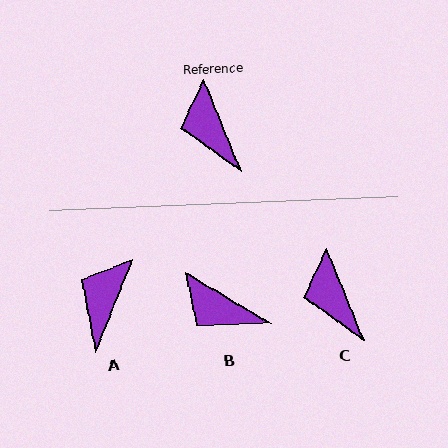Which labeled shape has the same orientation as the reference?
C.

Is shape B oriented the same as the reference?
No, it is off by about 37 degrees.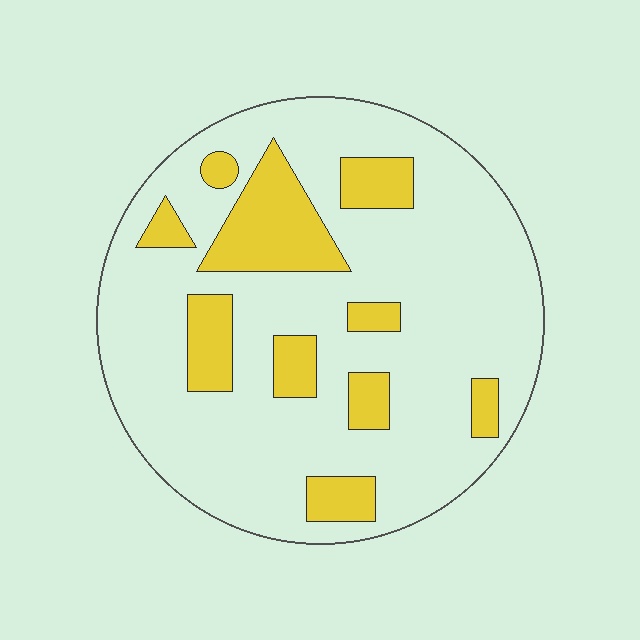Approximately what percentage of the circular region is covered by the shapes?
Approximately 20%.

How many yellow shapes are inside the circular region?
10.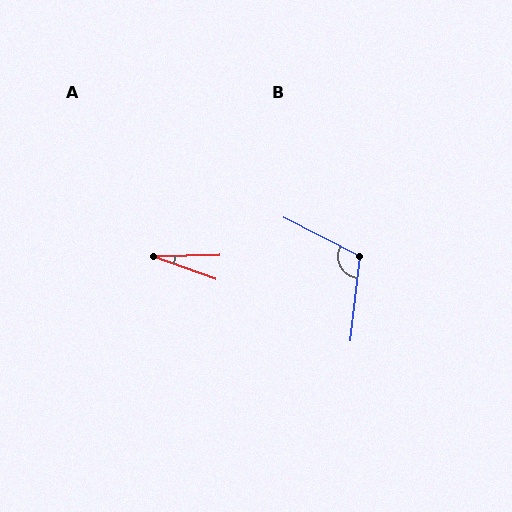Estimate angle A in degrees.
Approximately 21 degrees.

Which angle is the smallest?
A, at approximately 21 degrees.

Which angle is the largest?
B, at approximately 111 degrees.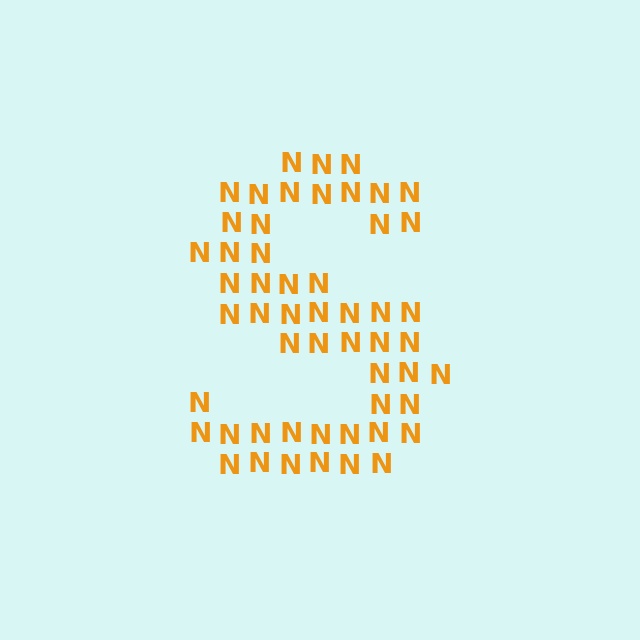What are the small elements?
The small elements are letter N's.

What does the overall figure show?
The overall figure shows the letter S.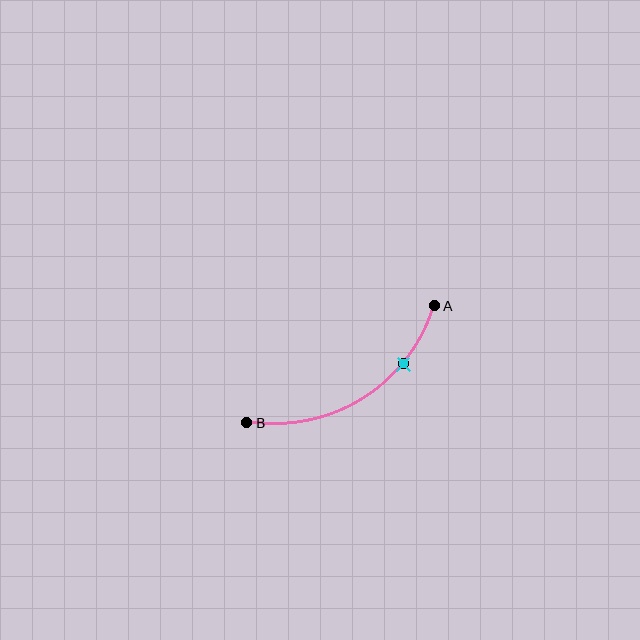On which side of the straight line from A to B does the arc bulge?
The arc bulges below the straight line connecting A and B.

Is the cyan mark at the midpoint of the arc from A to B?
No. The cyan mark lies on the arc but is closer to endpoint A. The arc midpoint would be at the point on the curve equidistant along the arc from both A and B.